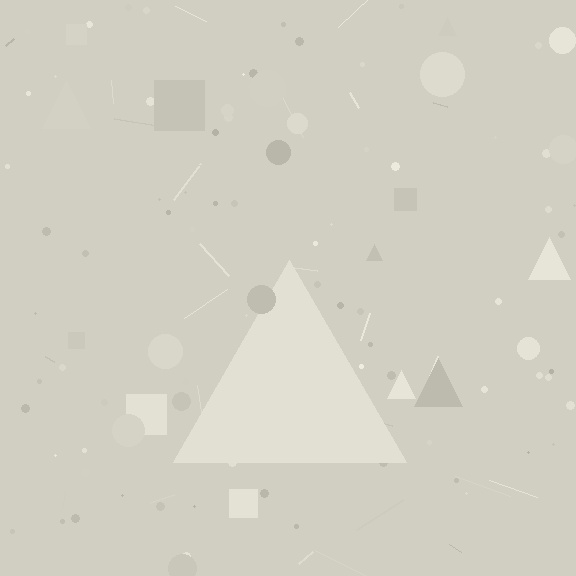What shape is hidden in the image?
A triangle is hidden in the image.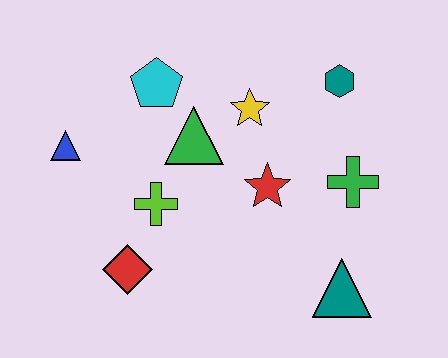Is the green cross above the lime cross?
Yes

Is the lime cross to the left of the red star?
Yes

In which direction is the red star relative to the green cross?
The red star is to the left of the green cross.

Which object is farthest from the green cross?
The blue triangle is farthest from the green cross.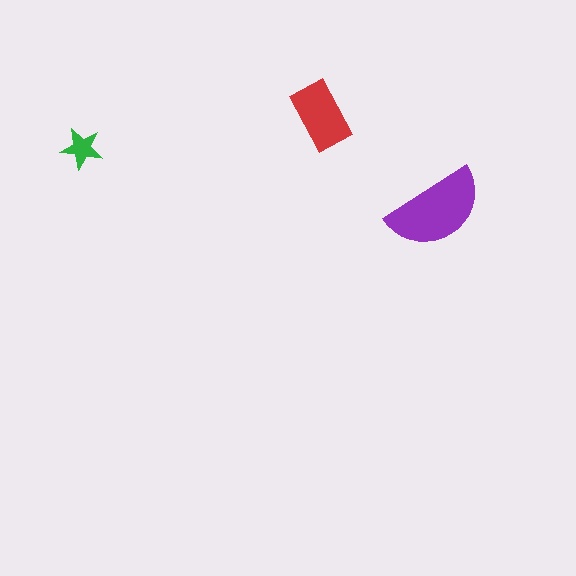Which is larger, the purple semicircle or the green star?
The purple semicircle.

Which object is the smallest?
The green star.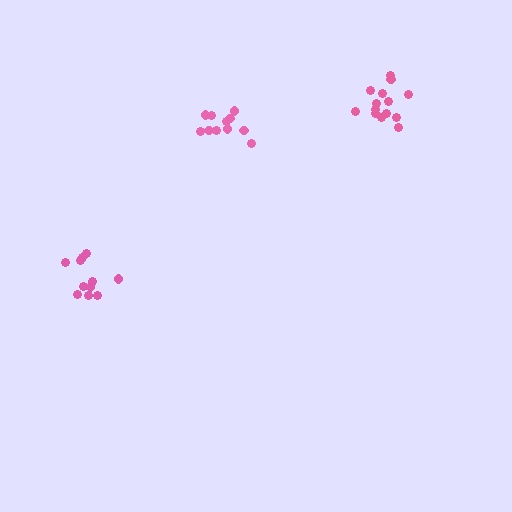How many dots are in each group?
Group 1: 11 dots, Group 2: 14 dots, Group 3: 11 dots (36 total).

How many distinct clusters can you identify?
There are 3 distinct clusters.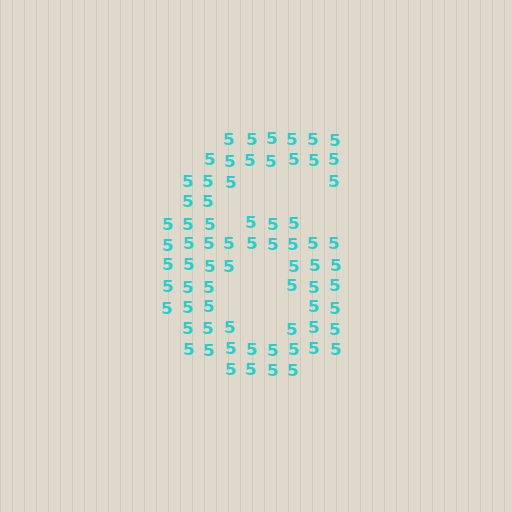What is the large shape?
The large shape is the digit 6.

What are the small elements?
The small elements are digit 5's.